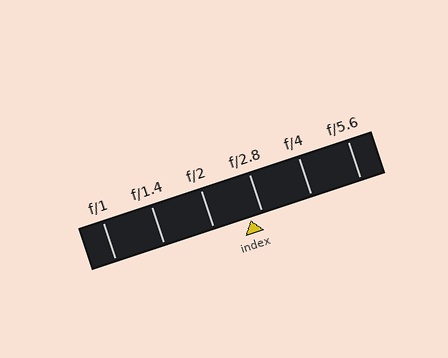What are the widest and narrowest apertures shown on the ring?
The widest aperture shown is f/1 and the narrowest is f/5.6.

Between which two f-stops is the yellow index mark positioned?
The index mark is between f/2 and f/2.8.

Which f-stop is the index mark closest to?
The index mark is closest to f/2.8.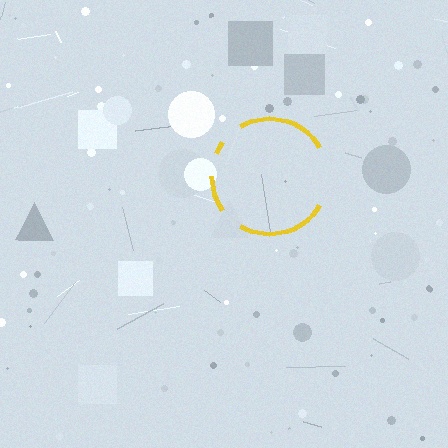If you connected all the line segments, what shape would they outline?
They would outline a circle.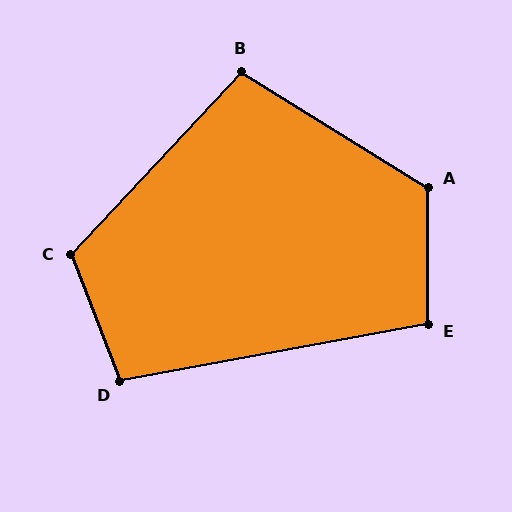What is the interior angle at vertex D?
Approximately 101 degrees (obtuse).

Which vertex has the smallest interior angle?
E, at approximately 100 degrees.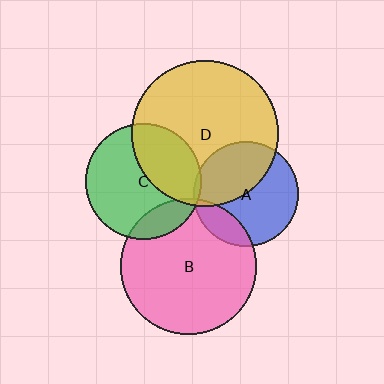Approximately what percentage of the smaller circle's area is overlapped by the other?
Approximately 5%.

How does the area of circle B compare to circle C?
Approximately 1.4 times.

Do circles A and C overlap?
Yes.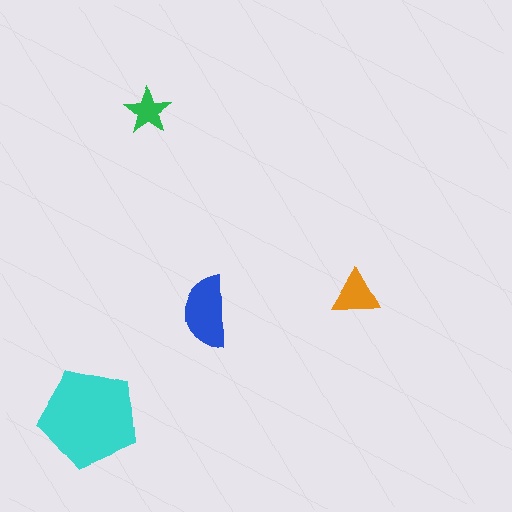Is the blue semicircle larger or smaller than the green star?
Larger.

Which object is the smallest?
The green star.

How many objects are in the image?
There are 4 objects in the image.